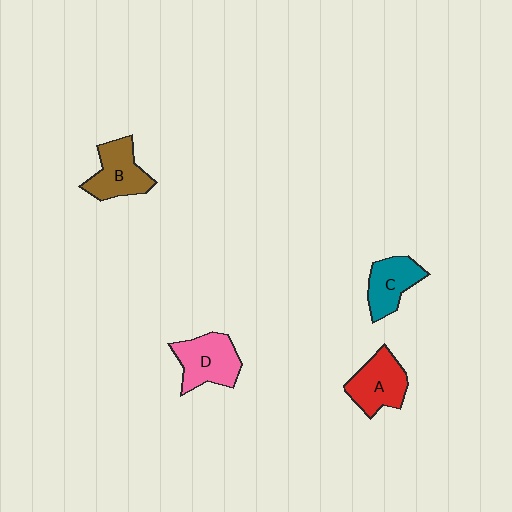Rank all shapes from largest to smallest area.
From largest to smallest: D (pink), A (red), B (brown), C (teal).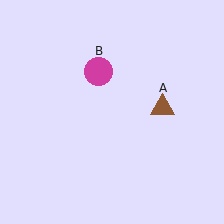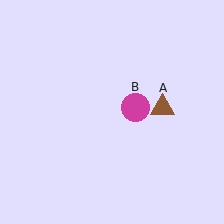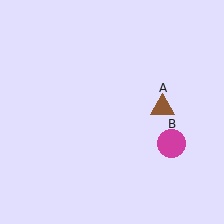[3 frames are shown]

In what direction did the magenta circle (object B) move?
The magenta circle (object B) moved down and to the right.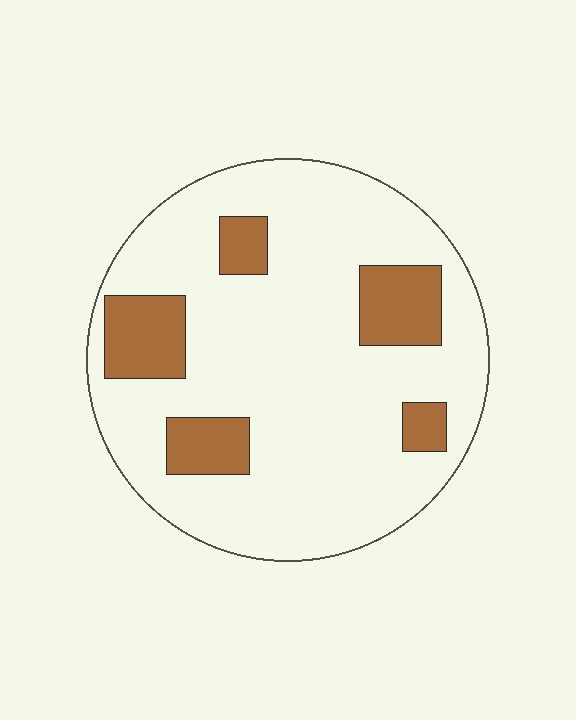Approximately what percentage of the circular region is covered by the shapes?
Approximately 20%.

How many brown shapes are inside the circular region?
5.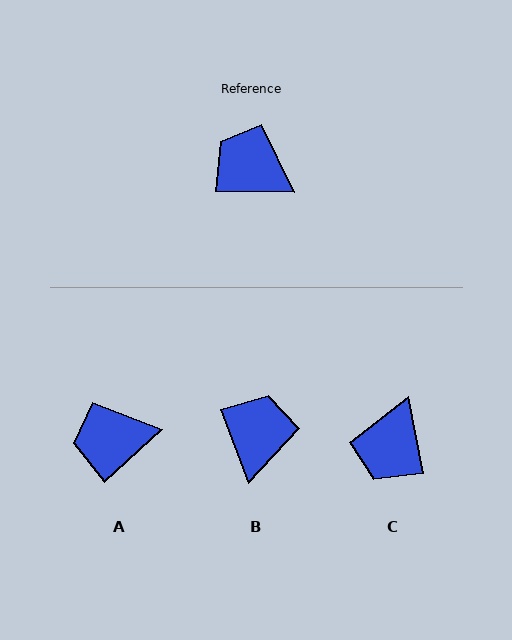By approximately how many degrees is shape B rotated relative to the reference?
Approximately 68 degrees clockwise.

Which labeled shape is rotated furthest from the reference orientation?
C, about 102 degrees away.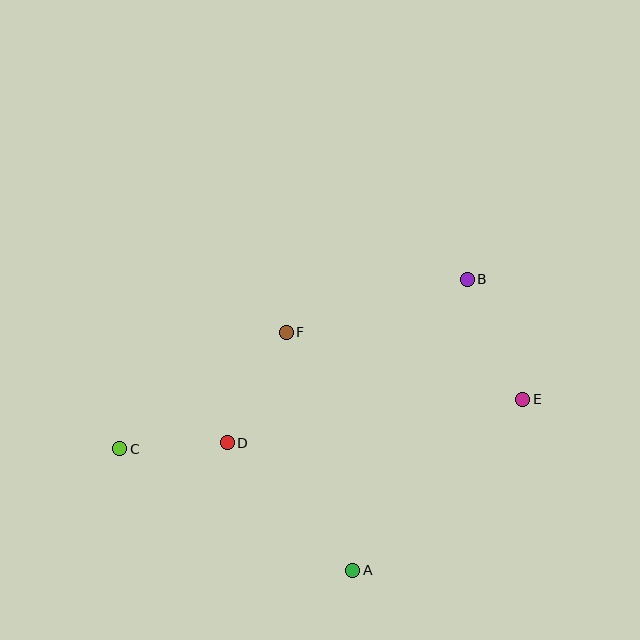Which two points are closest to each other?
Points C and D are closest to each other.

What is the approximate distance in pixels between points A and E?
The distance between A and E is approximately 241 pixels.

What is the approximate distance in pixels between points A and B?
The distance between A and B is approximately 312 pixels.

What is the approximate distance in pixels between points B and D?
The distance between B and D is approximately 290 pixels.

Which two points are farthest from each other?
Points C and E are farthest from each other.